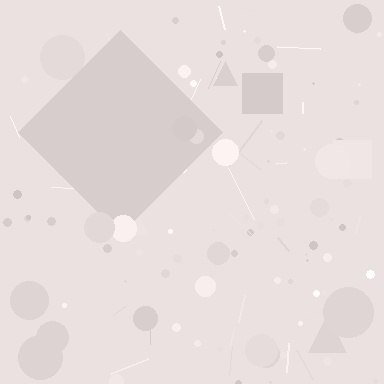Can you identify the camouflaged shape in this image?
The camouflaged shape is a diamond.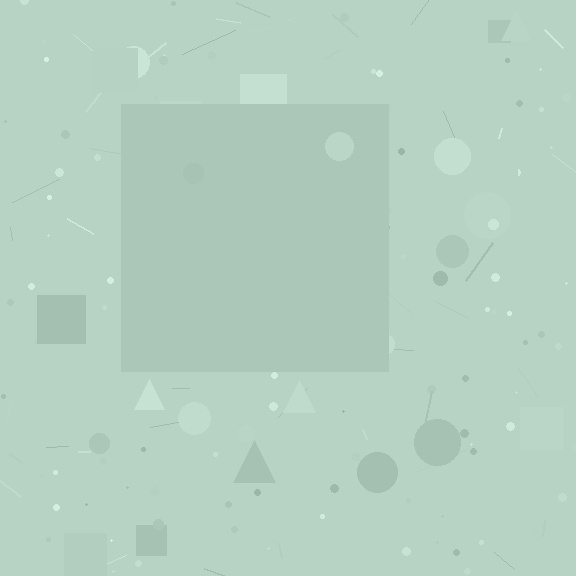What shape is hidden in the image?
A square is hidden in the image.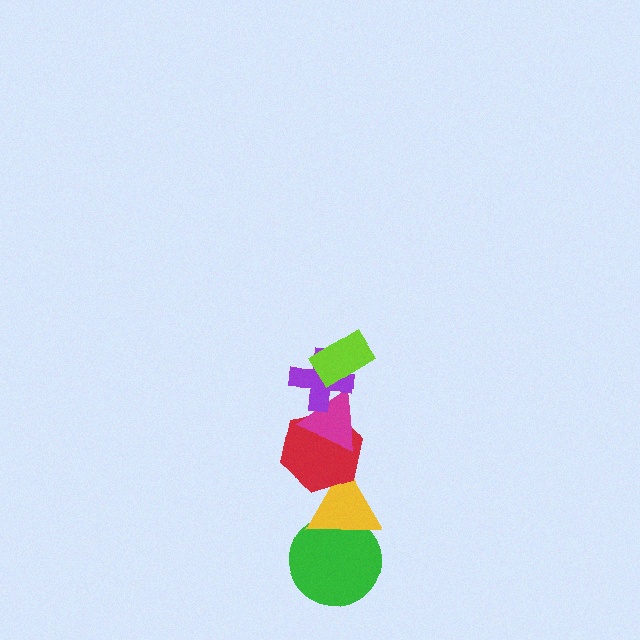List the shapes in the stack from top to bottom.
From top to bottom: the lime rectangle, the purple cross, the magenta triangle, the red hexagon, the yellow triangle, the green circle.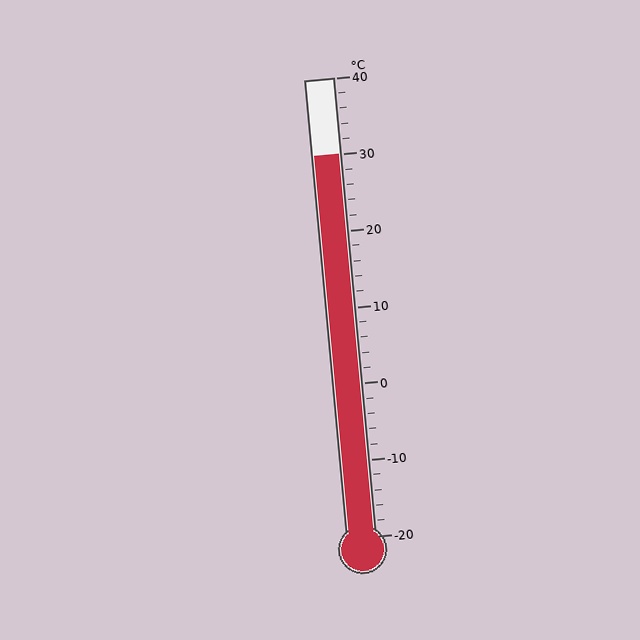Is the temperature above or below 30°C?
The temperature is at 30°C.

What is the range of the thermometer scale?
The thermometer scale ranges from -20°C to 40°C.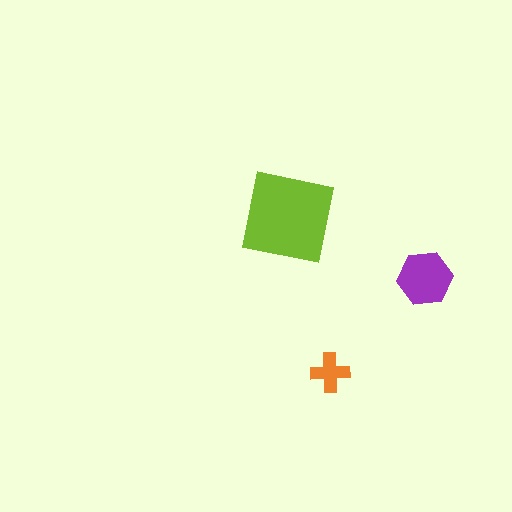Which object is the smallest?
The orange cross.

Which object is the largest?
The lime square.